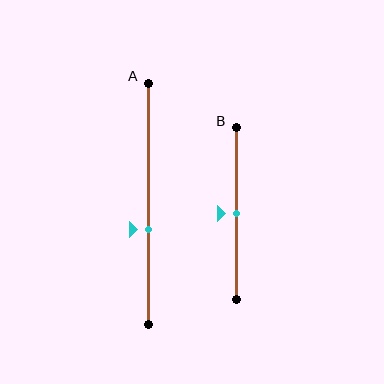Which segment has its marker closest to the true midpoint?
Segment B has its marker closest to the true midpoint.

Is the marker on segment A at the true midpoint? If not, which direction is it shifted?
No, the marker on segment A is shifted downward by about 11% of the segment length.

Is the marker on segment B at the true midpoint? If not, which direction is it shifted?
Yes, the marker on segment B is at the true midpoint.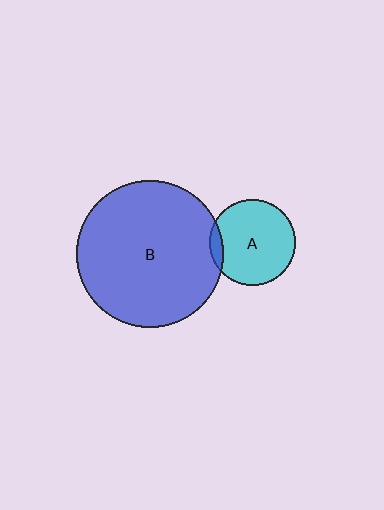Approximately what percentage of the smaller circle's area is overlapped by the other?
Approximately 10%.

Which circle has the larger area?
Circle B (blue).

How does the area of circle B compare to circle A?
Approximately 2.9 times.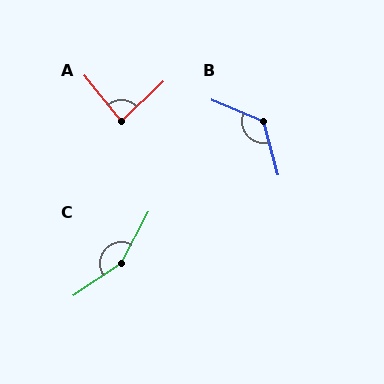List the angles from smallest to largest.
A (85°), B (128°), C (153°).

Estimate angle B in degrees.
Approximately 128 degrees.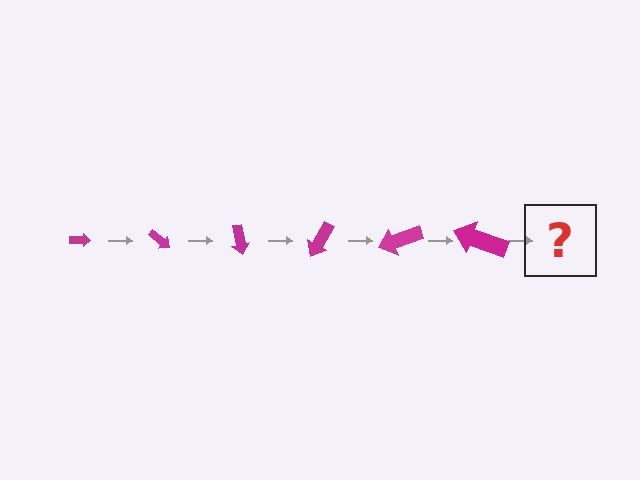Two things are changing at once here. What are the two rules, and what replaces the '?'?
The two rules are that the arrow grows larger each step and it rotates 40 degrees each step. The '?' should be an arrow, larger than the previous one and rotated 240 degrees from the start.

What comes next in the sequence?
The next element should be an arrow, larger than the previous one and rotated 240 degrees from the start.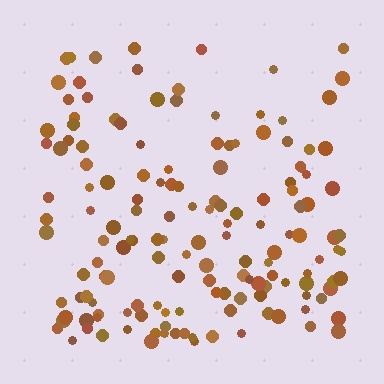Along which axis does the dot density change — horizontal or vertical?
Vertical.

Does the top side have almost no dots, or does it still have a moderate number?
Still a moderate number, just noticeably fewer than the bottom.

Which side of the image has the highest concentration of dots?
The bottom.